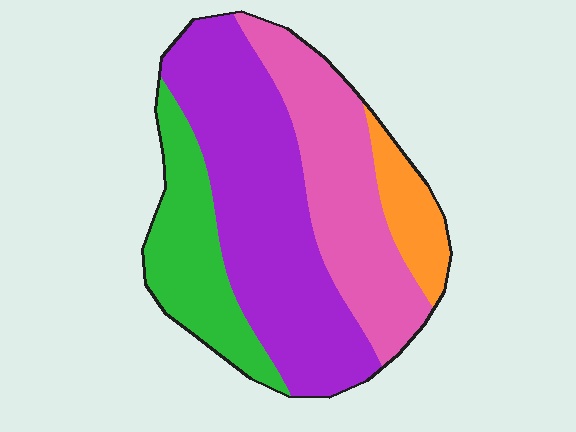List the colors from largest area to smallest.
From largest to smallest: purple, pink, green, orange.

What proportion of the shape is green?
Green covers roughly 20% of the shape.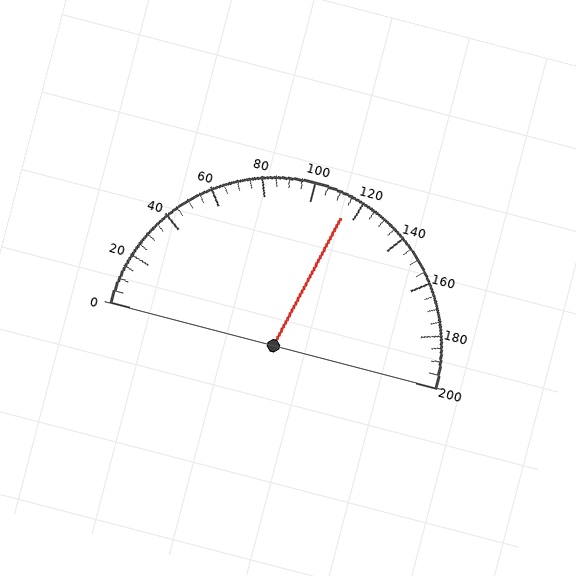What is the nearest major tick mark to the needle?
The nearest major tick mark is 120.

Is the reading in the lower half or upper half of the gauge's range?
The reading is in the upper half of the range (0 to 200).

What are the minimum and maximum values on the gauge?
The gauge ranges from 0 to 200.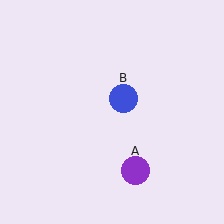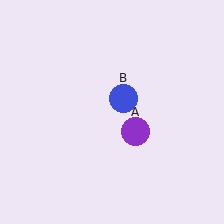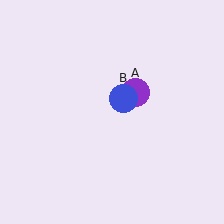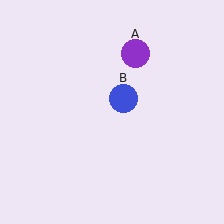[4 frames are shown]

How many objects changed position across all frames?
1 object changed position: purple circle (object A).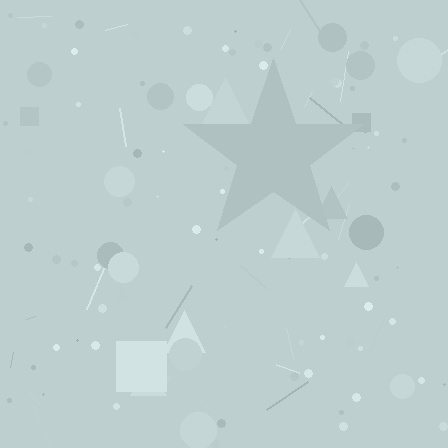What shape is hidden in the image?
A star is hidden in the image.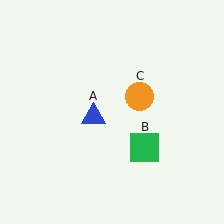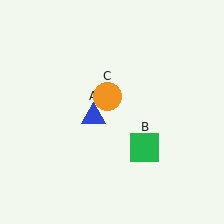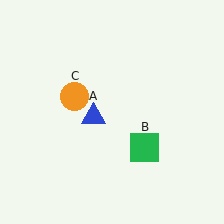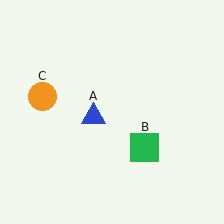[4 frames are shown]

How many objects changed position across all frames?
1 object changed position: orange circle (object C).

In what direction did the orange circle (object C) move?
The orange circle (object C) moved left.